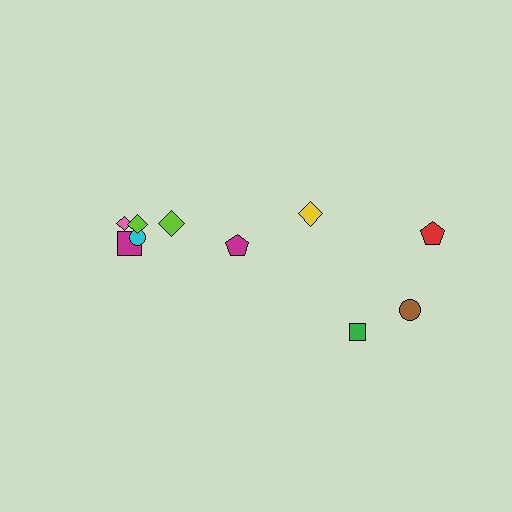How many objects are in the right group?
There are 4 objects.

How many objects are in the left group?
There are 6 objects.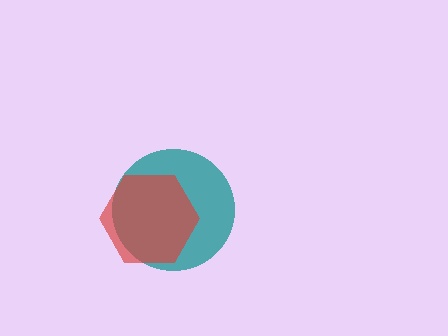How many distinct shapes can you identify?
There are 2 distinct shapes: a teal circle, a red hexagon.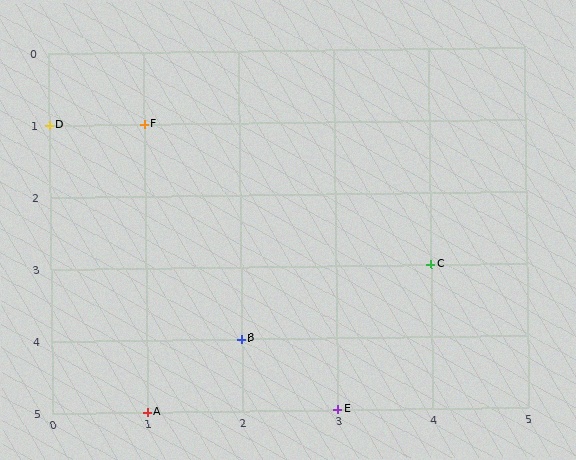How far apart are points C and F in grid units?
Points C and F are 3 columns and 2 rows apart (about 3.6 grid units diagonally).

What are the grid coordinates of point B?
Point B is at grid coordinates (2, 4).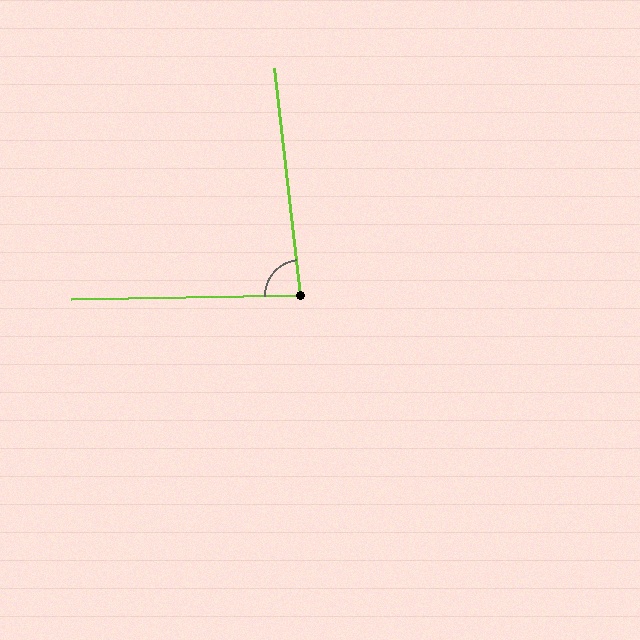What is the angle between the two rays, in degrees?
Approximately 84 degrees.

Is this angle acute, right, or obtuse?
It is acute.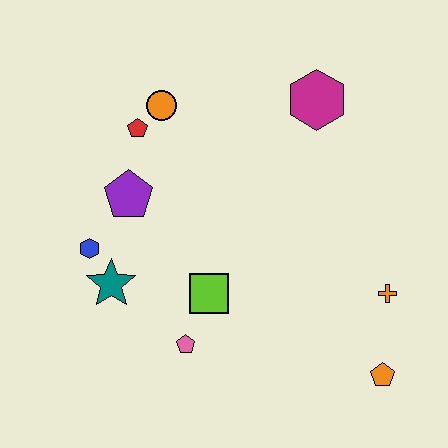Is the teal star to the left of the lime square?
Yes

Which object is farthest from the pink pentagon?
The magenta hexagon is farthest from the pink pentagon.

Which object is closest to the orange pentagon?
The orange cross is closest to the orange pentagon.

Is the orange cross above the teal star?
No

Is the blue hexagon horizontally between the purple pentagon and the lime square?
No